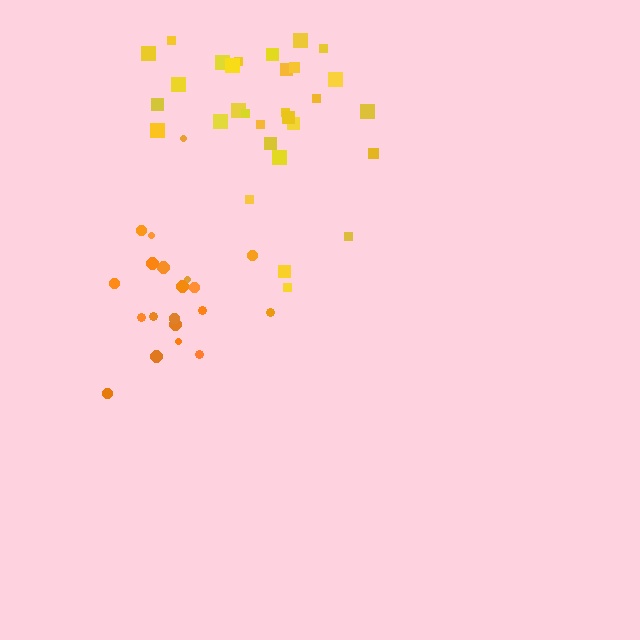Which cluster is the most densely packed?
Orange.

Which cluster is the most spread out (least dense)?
Yellow.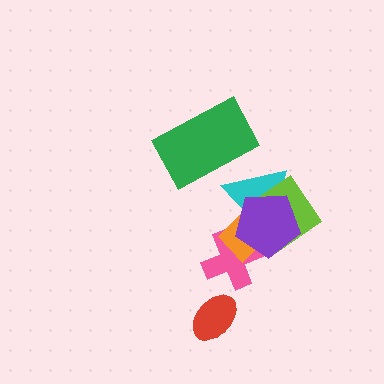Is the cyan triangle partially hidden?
Yes, it is partially covered by another shape.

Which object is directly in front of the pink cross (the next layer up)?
The orange diamond is directly in front of the pink cross.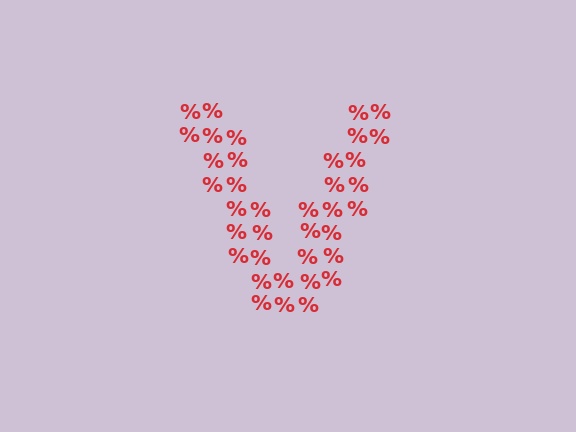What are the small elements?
The small elements are percent signs.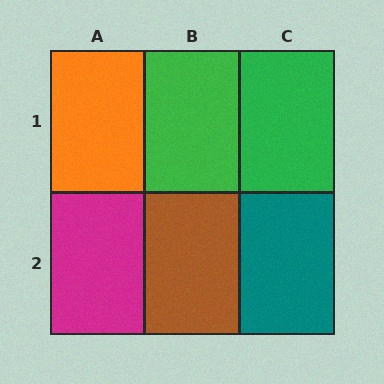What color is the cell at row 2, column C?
Teal.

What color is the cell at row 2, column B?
Brown.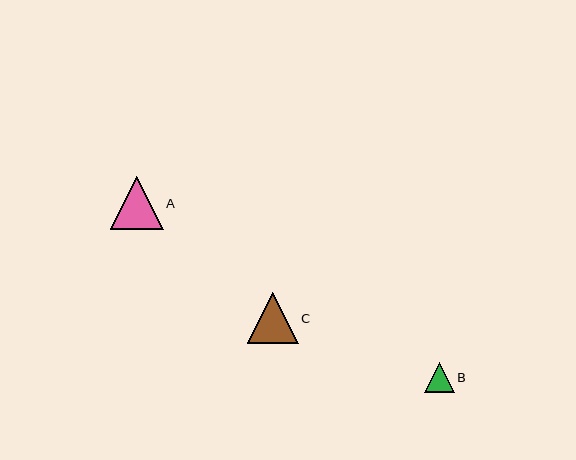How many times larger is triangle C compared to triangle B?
Triangle C is approximately 1.7 times the size of triangle B.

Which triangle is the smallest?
Triangle B is the smallest with a size of approximately 29 pixels.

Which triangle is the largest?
Triangle A is the largest with a size of approximately 52 pixels.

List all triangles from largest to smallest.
From largest to smallest: A, C, B.